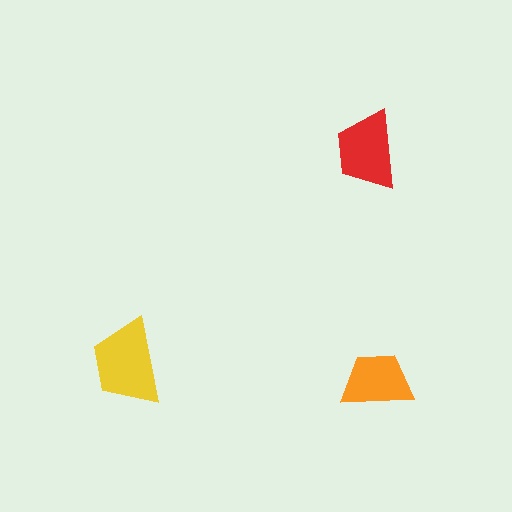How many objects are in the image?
There are 3 objects in the image.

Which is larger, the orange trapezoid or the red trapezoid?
The red one.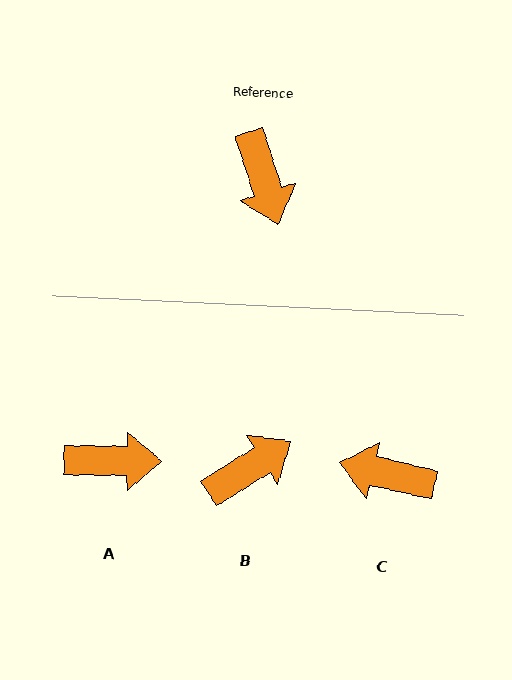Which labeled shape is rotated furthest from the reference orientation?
C, about 121 degrees away.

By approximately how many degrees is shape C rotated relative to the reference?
Approximately 121 degrees clockwise.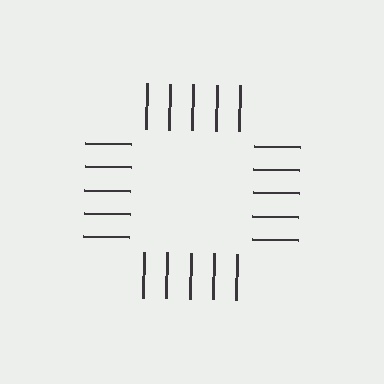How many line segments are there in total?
20 — 5 along each of the 4 edges.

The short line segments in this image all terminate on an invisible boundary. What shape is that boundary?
An illusory square — the line segments terminate on its edges but no continuous stroke is drawn.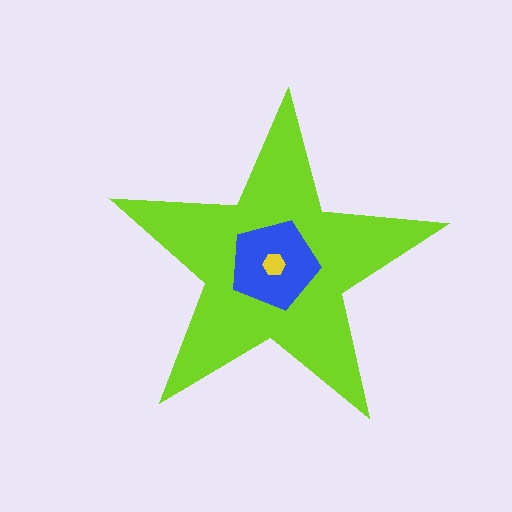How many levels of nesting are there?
3.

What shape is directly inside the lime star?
The blue pentagon.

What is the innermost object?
The yellow hexagon.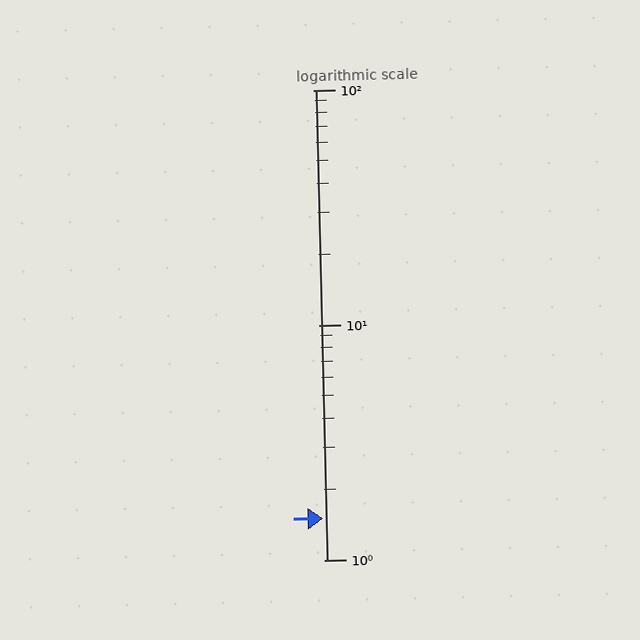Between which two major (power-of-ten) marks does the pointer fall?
The pointer is between 1 and 10.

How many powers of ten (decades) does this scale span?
The scale spans 2 decades, from 1 to 100.